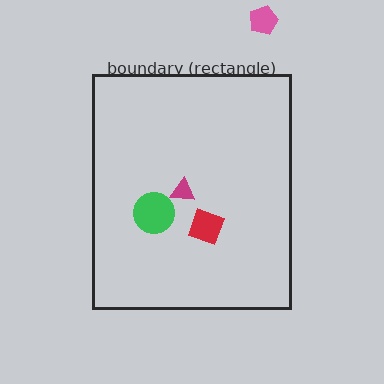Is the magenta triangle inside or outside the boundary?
Inside.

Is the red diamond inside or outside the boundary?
Inside.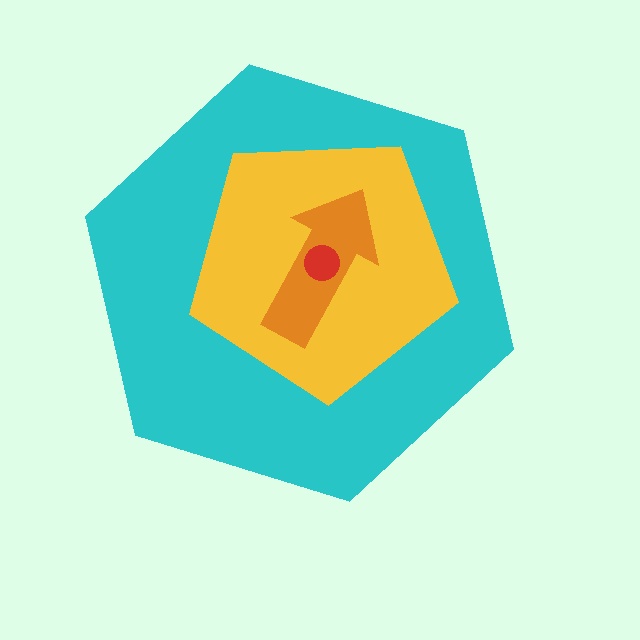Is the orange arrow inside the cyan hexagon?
Yes.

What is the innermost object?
The red circle.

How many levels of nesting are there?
4.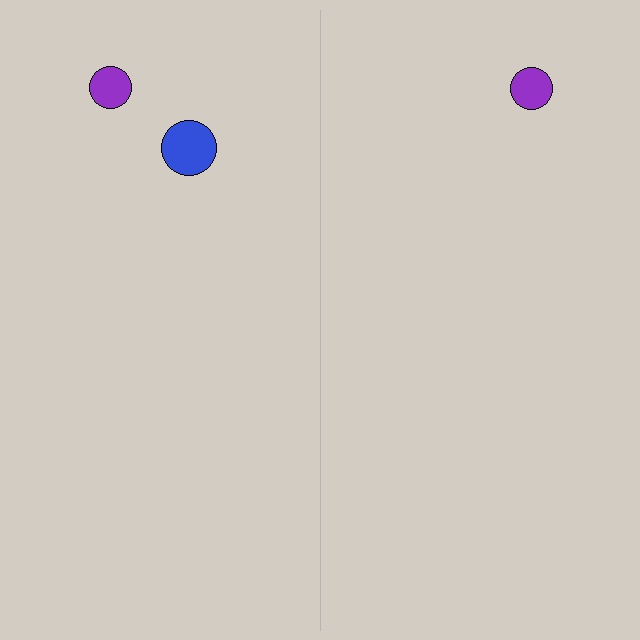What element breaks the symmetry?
A blue circle is missing from the right side.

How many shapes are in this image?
There are 3 shapes in this image.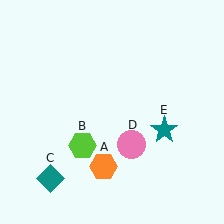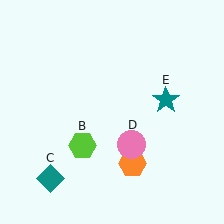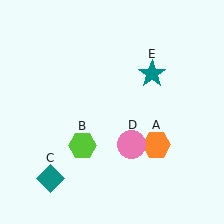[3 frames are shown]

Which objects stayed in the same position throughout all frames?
Lime hexagon (object B) and teal diamond (object C) and pink circle (object D) remained stationary.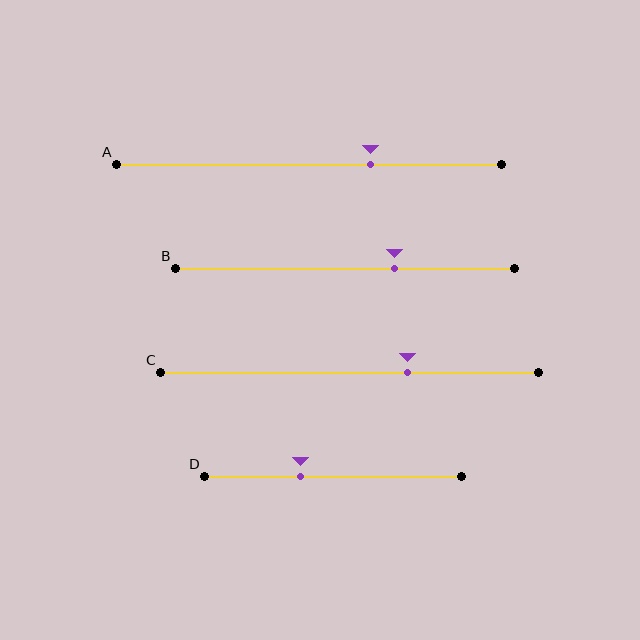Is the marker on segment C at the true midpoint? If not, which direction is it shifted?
No, the marker on segment C is shifted to the right by about 15% of the segment length.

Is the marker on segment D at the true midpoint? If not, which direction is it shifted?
No, the marker on segment D is shifted to the left by about 13% of the segment length.